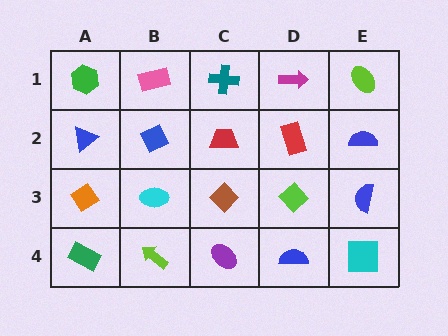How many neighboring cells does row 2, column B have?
4.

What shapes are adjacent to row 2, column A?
A green hexagon (row 1, column A), an orange diamond (row 3, column A), a blue diamond (row 2, column B).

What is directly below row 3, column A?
A green rectangle.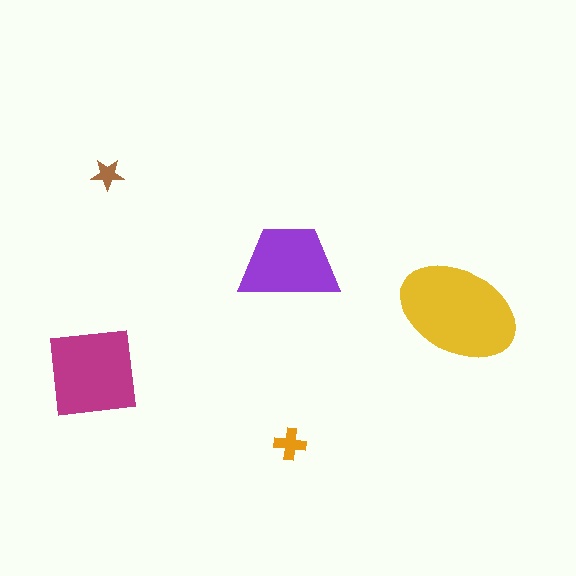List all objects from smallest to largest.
The brown star, the orange cross, the purple trapezoid, the magenta square, the yellow ellipse.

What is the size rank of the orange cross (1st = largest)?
4th.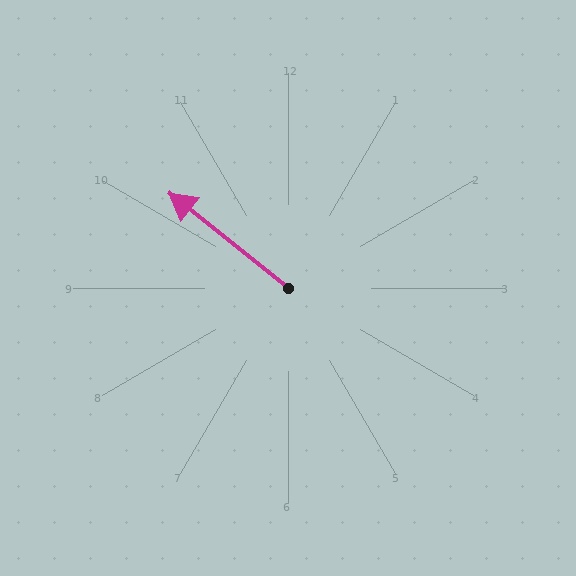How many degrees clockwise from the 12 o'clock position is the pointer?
Approximately 309 degrees.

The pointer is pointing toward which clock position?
Roughly 10 o'clock.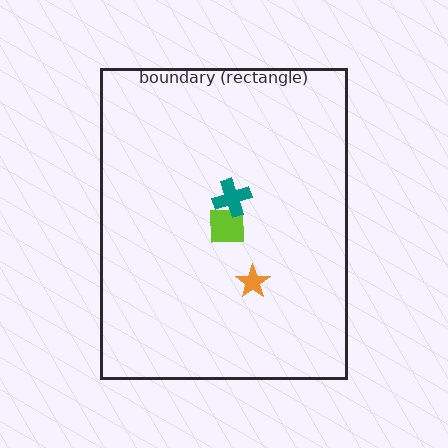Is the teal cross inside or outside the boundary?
Inside.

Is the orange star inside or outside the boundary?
Inside.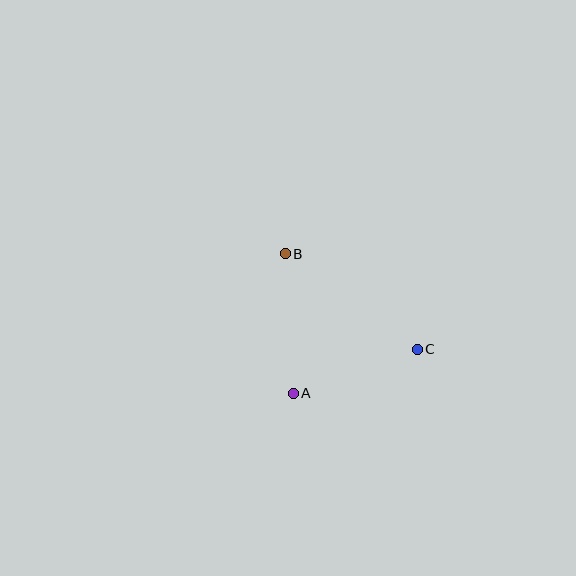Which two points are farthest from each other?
Points B and C are farthest from each other.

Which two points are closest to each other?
Points A and C are closest to each other.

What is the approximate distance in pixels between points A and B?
The distance between A and B is approximately 140 pixels.